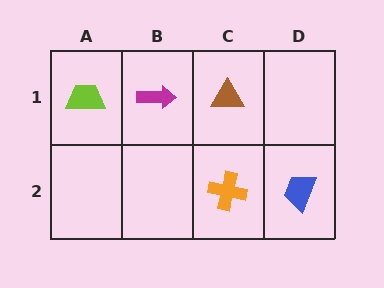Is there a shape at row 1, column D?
No, that cell is empty.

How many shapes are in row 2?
2 shapes.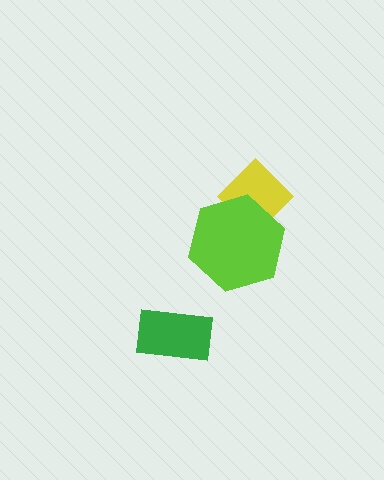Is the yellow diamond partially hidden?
Yes, it is partially covered by another shape.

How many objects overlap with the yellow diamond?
1 object overlaps with the yellow diamond.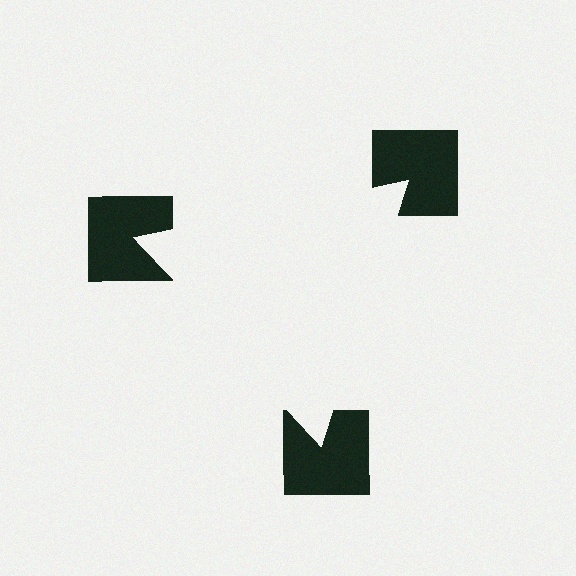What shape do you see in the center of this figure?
An illusory triangle — its edges are inferred from the aligned wedge cuts in the notched squares, not physically drawn.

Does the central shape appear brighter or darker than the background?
It typically appears slightly brighter than the background, even though no actual brightness change is drawn.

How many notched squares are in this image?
There are 3 — one at each vertex of the illusory triangle.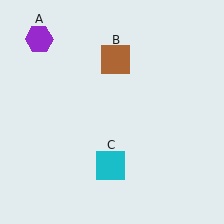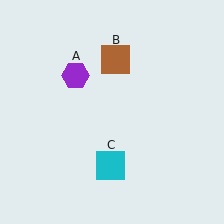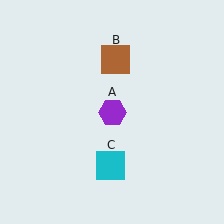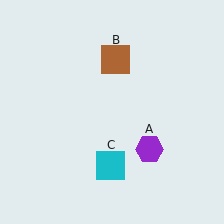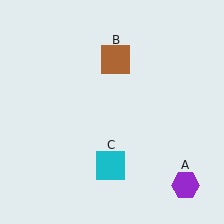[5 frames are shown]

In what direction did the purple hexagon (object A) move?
The purple hexagon (object A) moved down and to the right.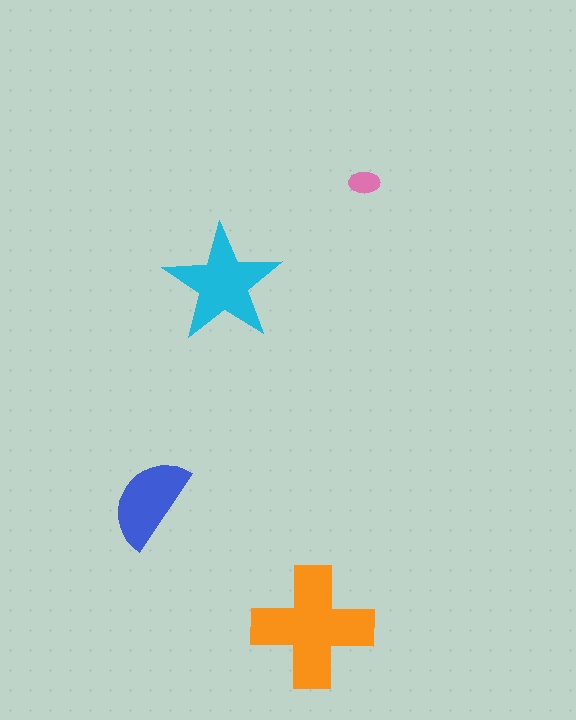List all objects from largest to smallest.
The orange cross, the cyan star, the blue semicircle, the pink ellipse.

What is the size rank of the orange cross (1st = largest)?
1st.